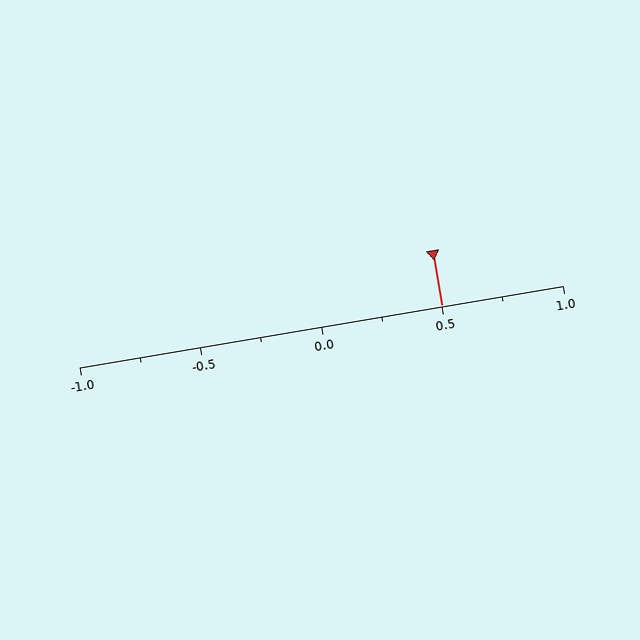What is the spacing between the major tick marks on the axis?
The major ticks are spaced 0.5 apart.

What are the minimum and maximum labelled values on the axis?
The axis runs from -1.0 to 1.0.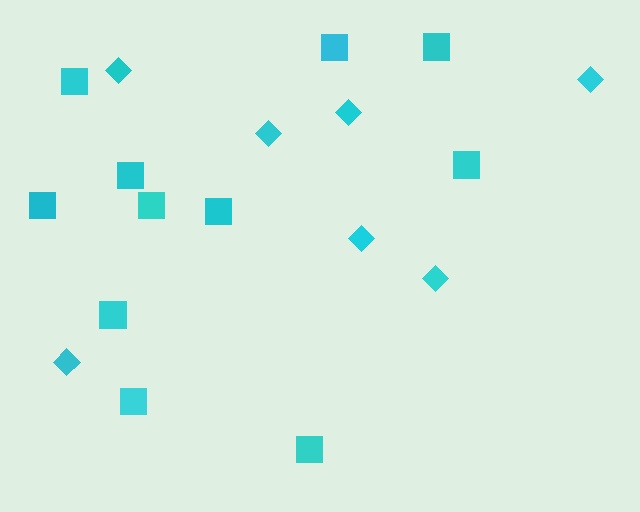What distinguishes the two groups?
There are 2 groups: one group of diamonds (7) and one group of squares (11).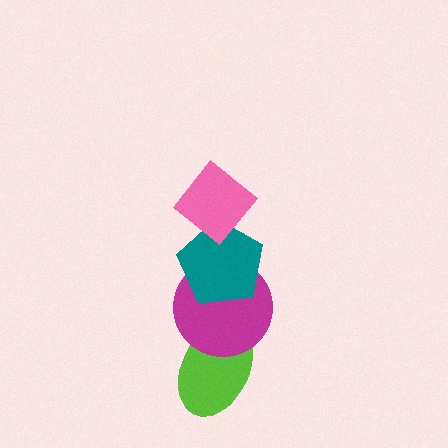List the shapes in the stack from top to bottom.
From top to bottom: the pink diamond, the teal pentagon, the magenta circle, the lime ellipse.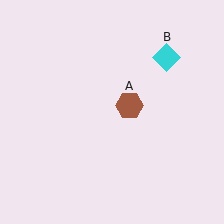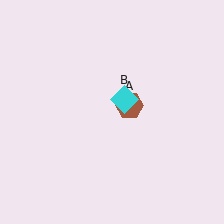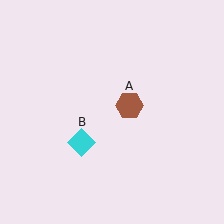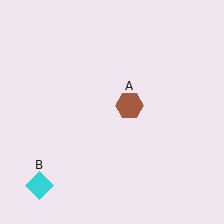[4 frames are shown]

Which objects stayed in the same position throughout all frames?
Brown hexagon (object A) remained stationary.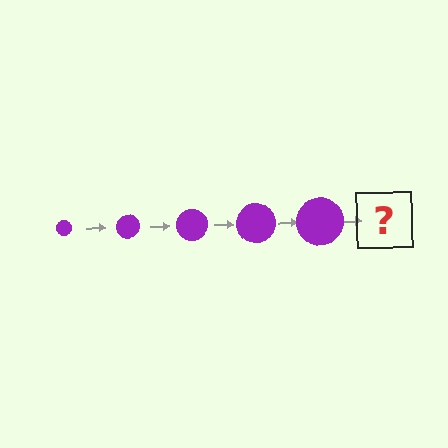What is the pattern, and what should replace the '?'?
The pattern is that the circle gets progressively larger each step. The '?' should be a purple circle, larger than the previous one.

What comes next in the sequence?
The next element should be a purple circle, larger than the previous one.